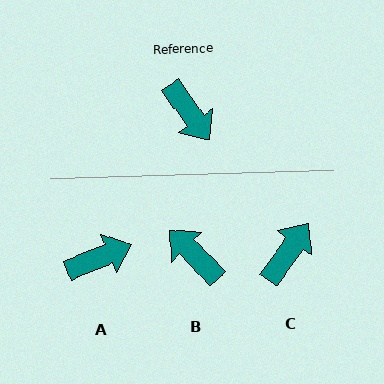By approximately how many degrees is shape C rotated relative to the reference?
Approximately 109 degrees counter-clockwise.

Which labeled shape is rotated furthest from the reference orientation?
B, about 171 degrees away.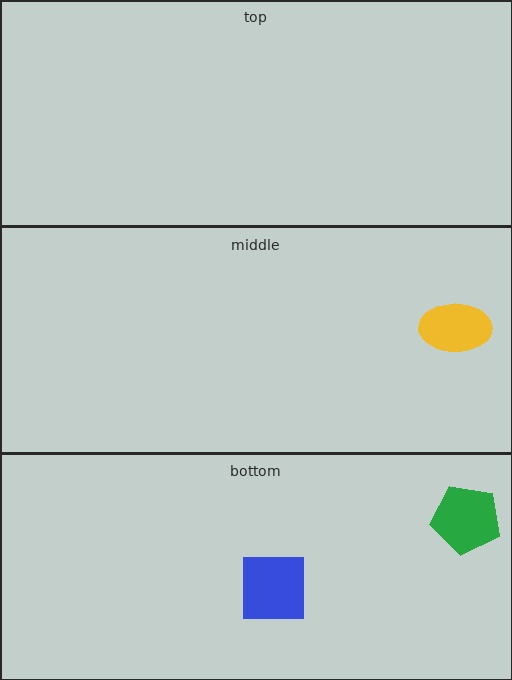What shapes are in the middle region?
The yellow ellipse.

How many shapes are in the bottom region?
2.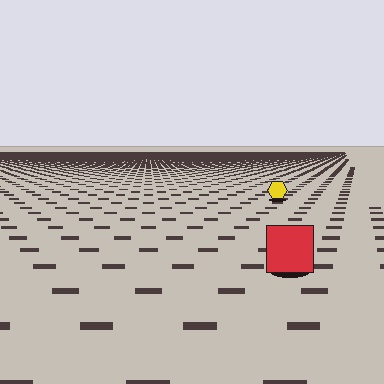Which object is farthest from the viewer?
The yellow hexagon is farthest from the viewer. It appears smaller and the ground texture around it is denser.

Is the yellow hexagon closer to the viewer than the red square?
No. The red square is closer — you can tell from the texture gradient: the ground texture is coarser near it.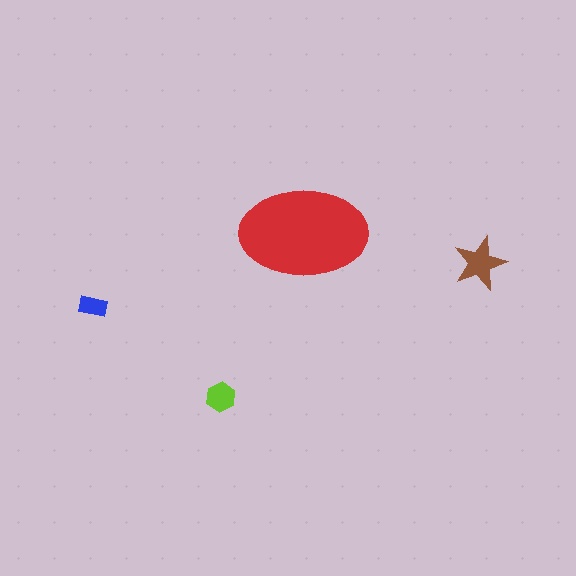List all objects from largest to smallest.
The red ellipse, the brown star, the lime hexagon, the blue rectangle.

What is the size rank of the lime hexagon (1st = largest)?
3rd.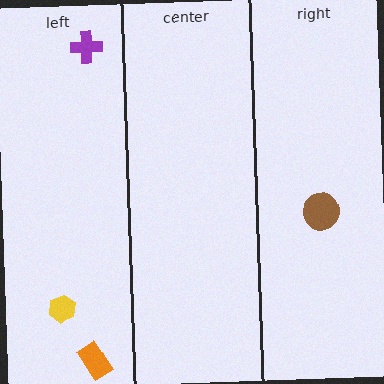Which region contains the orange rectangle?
The left region.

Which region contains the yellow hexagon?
The left region.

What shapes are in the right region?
The brown circle.